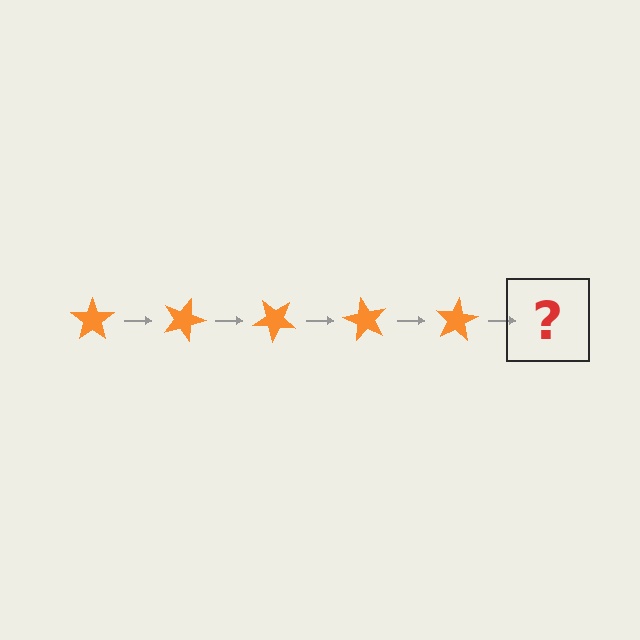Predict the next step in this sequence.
The next step is an orange star rotated 100 degrees.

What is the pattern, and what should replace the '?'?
The pattern is that the star rotates 20 degrees each step. The '?' should be an orange star rotated 100 degrees.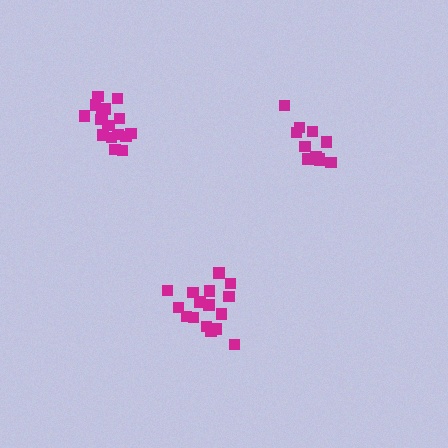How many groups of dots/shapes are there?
There are 3 groups.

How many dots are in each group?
Group 1: 16 dots, Group 2: 11 dots, Group 3: 17 dots (44 total).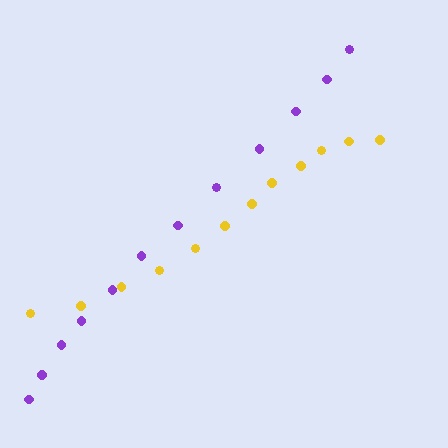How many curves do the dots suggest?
There are 2 distinct paths.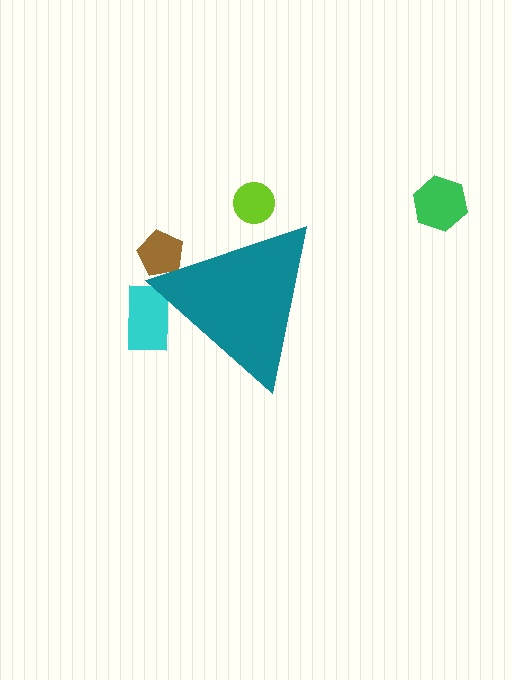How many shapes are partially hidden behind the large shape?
3 shapes are partially hidden.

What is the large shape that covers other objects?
A teal triangle.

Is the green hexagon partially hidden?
No, the green hexagon is fully visible.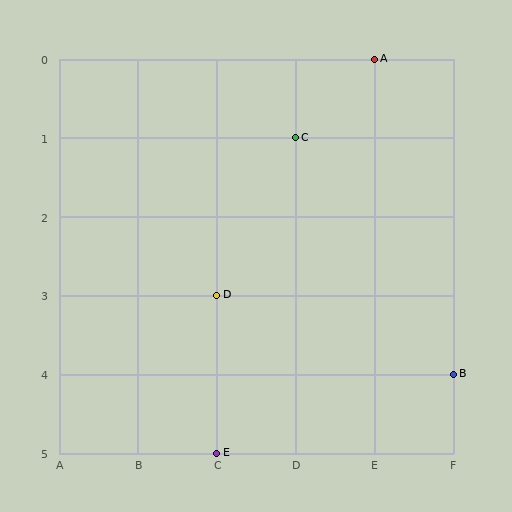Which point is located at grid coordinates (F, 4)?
Point B is at (F, 4).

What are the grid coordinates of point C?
Point C is at grid coordinates (D, 1).